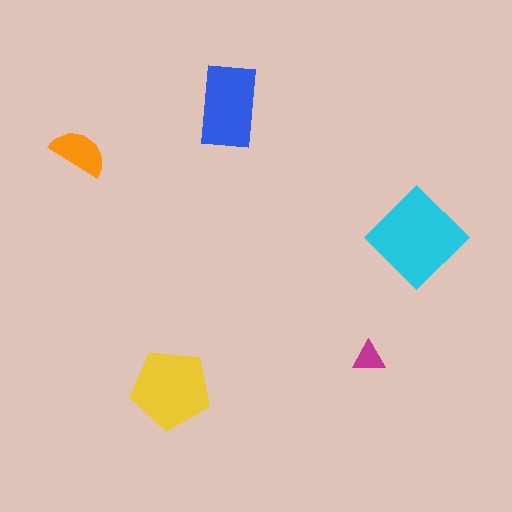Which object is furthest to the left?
The orange semicircle is leftmost.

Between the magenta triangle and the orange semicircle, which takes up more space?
The orange semicircle.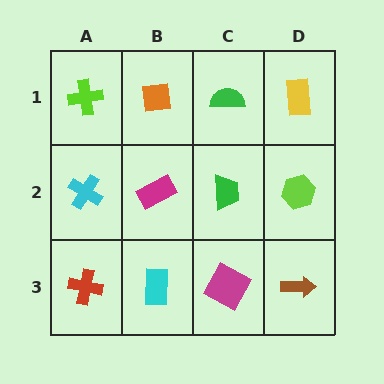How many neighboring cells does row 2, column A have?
3.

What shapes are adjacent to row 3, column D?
A lime hexagon (row 2, column D), a magenta square (row 3, column C).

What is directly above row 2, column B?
An orange square.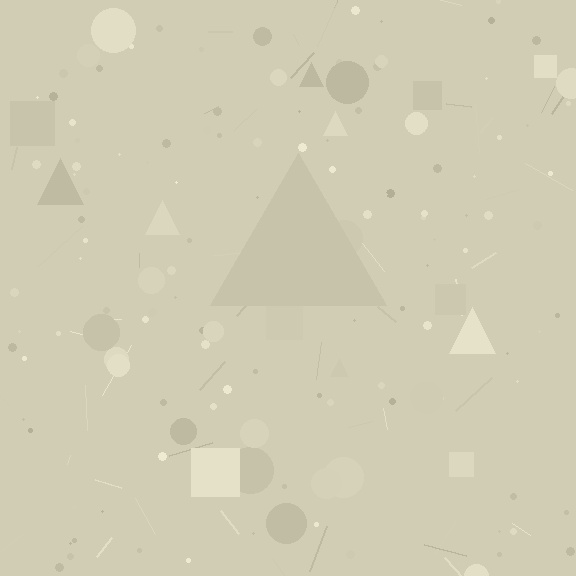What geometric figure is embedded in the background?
A triangle is embedded in the background.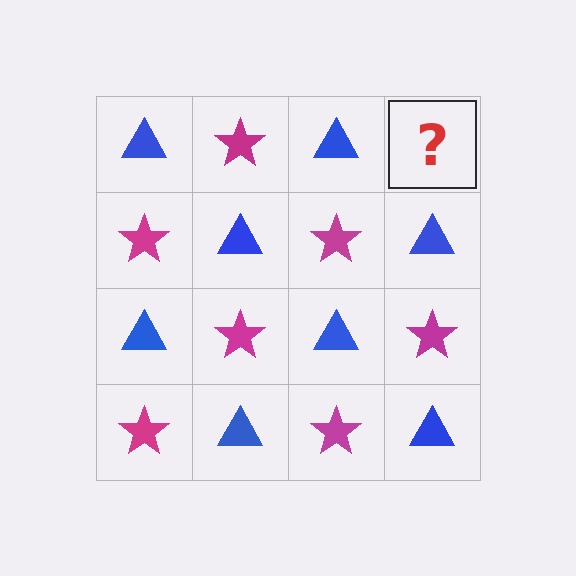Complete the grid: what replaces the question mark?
The question mark should be replaced with a magenta star.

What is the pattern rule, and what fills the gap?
The rule is that it alternates blue triangle and magenta star in a checkerboard pattern. The gap should be filled with a magenta star.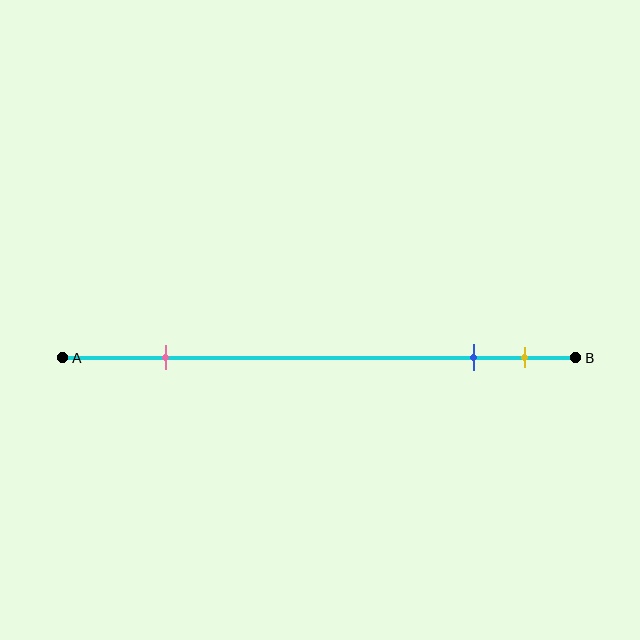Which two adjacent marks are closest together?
The blue and yellow marks are the closest adjacent pair.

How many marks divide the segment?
There are 3 marks dividing the segment.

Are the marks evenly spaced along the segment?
No, the marks are not evenly spaced.